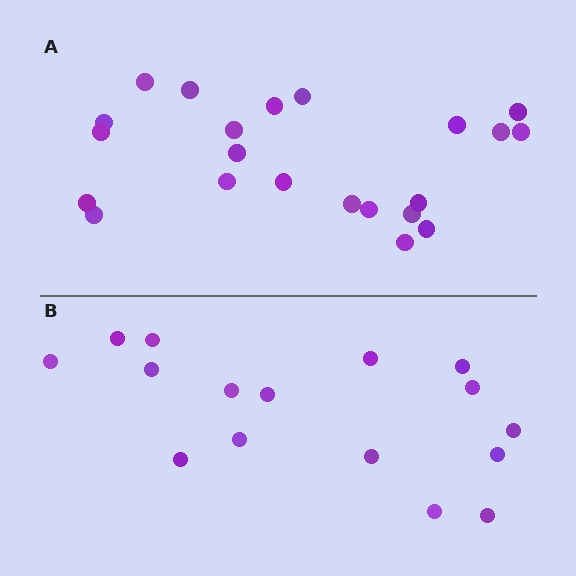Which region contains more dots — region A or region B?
Region A (the top region) has more dots.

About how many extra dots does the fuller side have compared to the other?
Region A has about 6 more dots than region B.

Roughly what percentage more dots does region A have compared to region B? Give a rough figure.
About 40% more.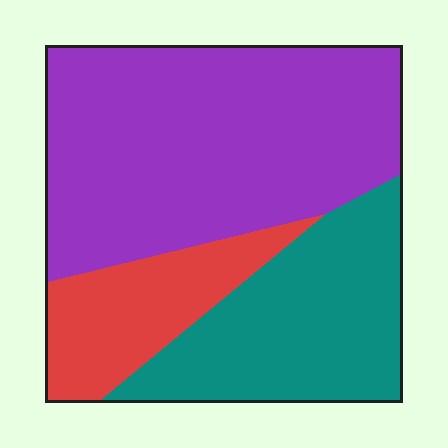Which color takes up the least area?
Red, at roughly 15%.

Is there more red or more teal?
Teal.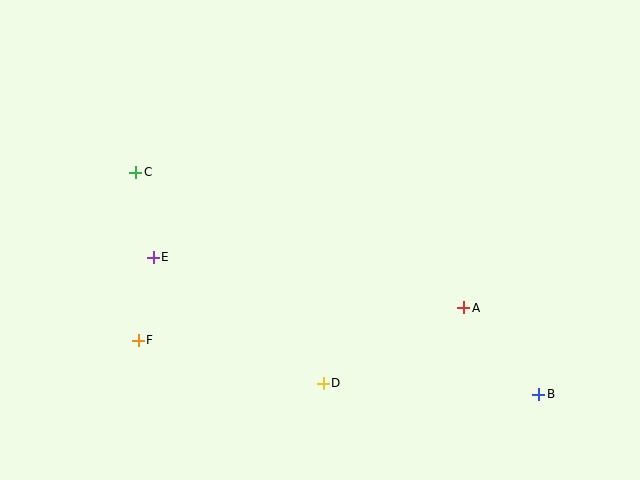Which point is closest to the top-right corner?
Point A is closest to the top-right corner.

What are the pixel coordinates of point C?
Point C is at (136, 172).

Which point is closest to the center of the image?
Point D at (323, 383) is closest to the center.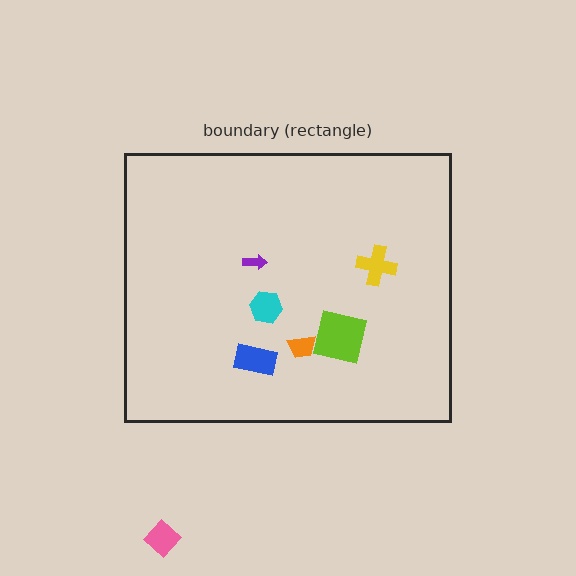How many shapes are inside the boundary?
6 inside, 1 outside.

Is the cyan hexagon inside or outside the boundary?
Inside.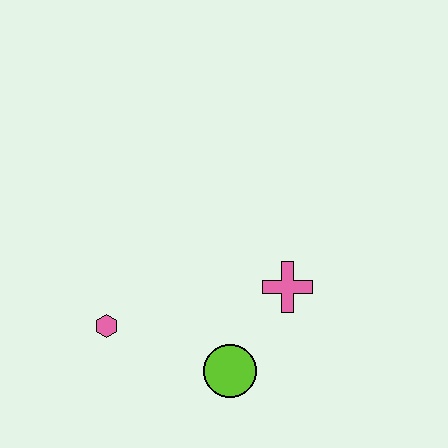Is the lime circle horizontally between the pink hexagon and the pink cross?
Yes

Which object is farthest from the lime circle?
The pink hexagon is farthest from the lime circle.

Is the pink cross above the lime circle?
Yes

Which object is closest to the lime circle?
The pink cross is closest to the lime circle.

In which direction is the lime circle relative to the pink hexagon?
The lime circle is to the right of the pink hexagon.